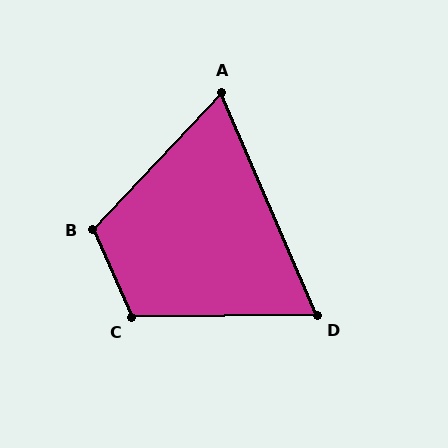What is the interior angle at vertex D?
Approximately 67 degrees (acute).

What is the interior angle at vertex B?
Approximately 113 degrees (obtuse).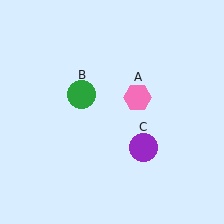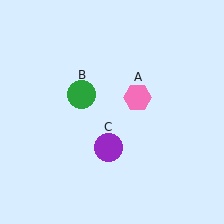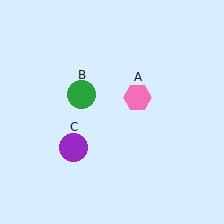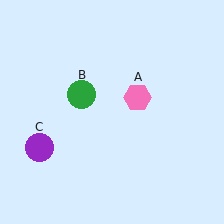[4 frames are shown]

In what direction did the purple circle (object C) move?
The purple circle (object C) moved left.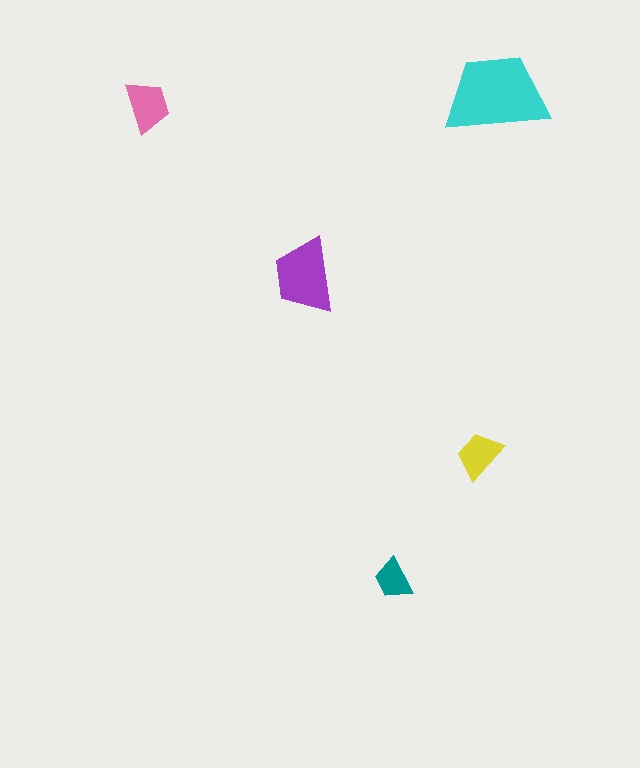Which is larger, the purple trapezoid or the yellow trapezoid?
The purple one.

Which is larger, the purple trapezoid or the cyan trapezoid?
The cyan one.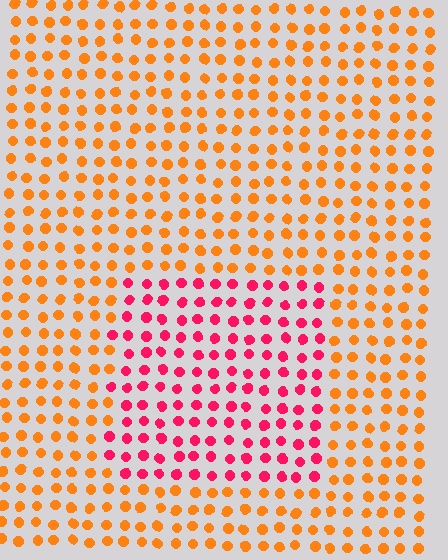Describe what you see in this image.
The image is filled with small orange elements in a uniform arrangement. A rectangle-shaped region is visible where the elements are tinted to a slightly different hue, forming a subtle color boundary.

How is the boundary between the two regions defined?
The boundary is defined purely by a slight shift in hue (about 49 degrees). Spacing, size, and orientation are identical on both sides.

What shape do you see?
I see a rectangle.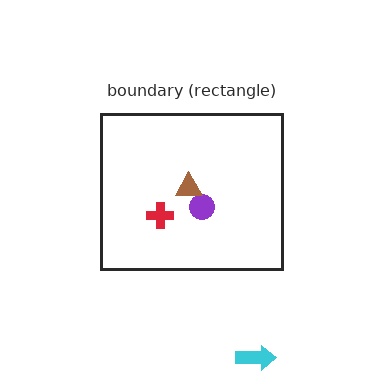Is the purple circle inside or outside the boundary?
Inside.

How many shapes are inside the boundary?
3 inside, 1 outside.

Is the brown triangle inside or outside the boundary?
Inside.